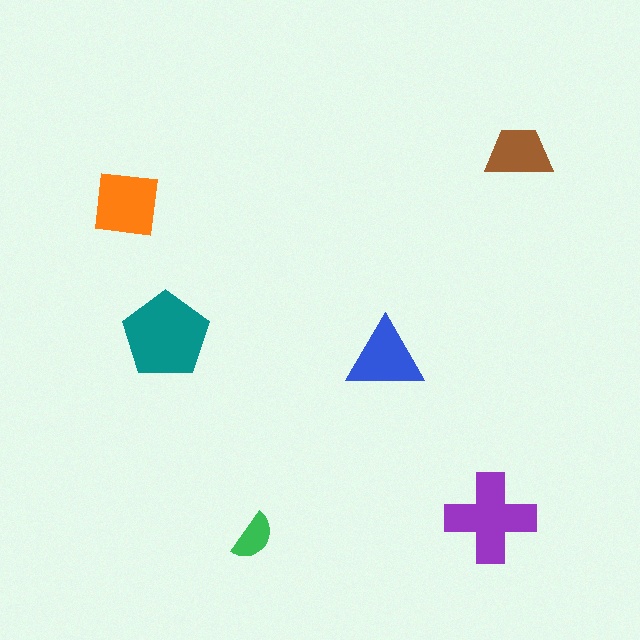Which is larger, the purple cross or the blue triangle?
The purple cross.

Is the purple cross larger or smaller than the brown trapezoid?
Larger.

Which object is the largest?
The teal pentagon.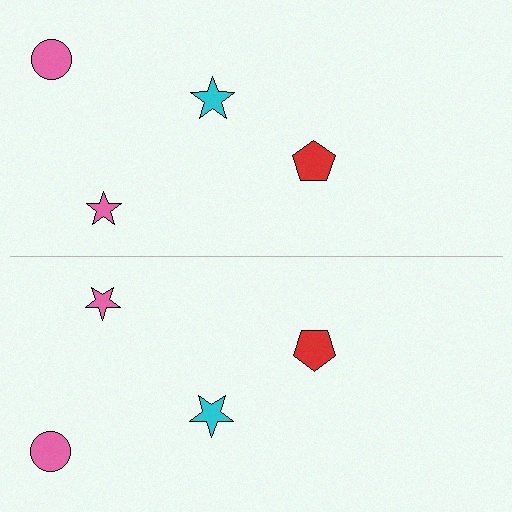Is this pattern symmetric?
Yes, this pattern has bilateral (reflection) symmetry.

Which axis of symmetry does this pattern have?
The pattern has a horizontal axis of symmetry running through the center of the image.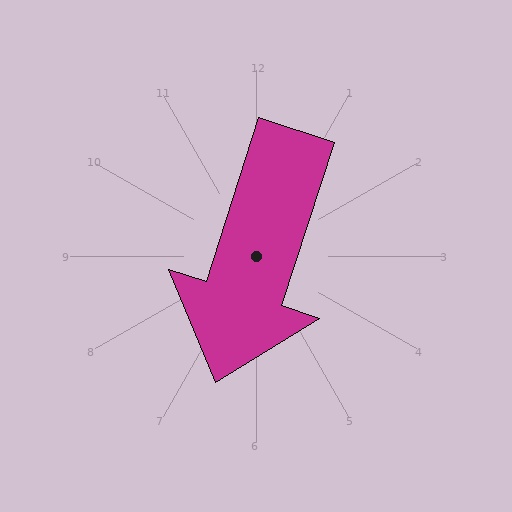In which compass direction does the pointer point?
South.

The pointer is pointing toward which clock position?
Roughly 7 o'clock.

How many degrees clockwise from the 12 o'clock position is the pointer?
Approximately 198 degrees.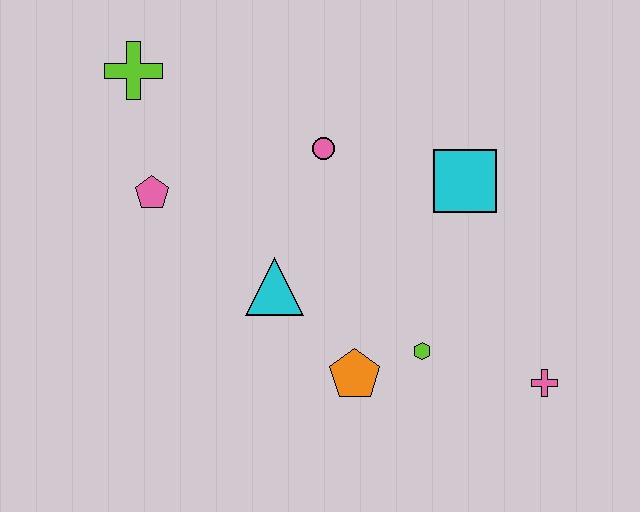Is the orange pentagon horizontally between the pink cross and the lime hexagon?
No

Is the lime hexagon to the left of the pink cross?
Yes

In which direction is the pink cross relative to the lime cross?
The pink cross is to the right of the lime cross.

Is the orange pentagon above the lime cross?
No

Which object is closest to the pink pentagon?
The lime cross is closest to the pink pentagon.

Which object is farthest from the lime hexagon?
The lime cross is farthest from the lime hexagon.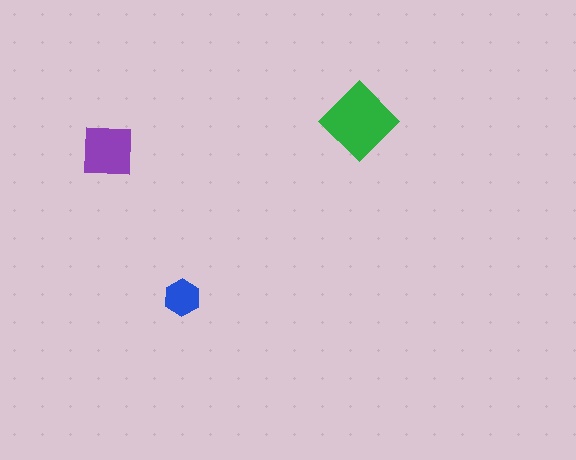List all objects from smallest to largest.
The blue hexagon, the purple square, the green diamond.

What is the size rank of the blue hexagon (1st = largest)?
3rd.